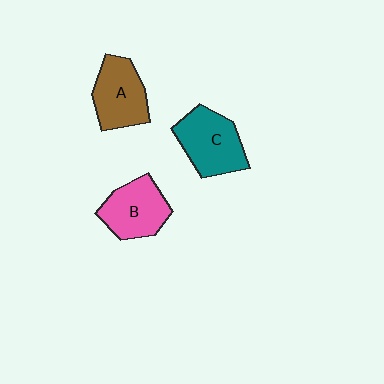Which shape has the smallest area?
Shape B (pink).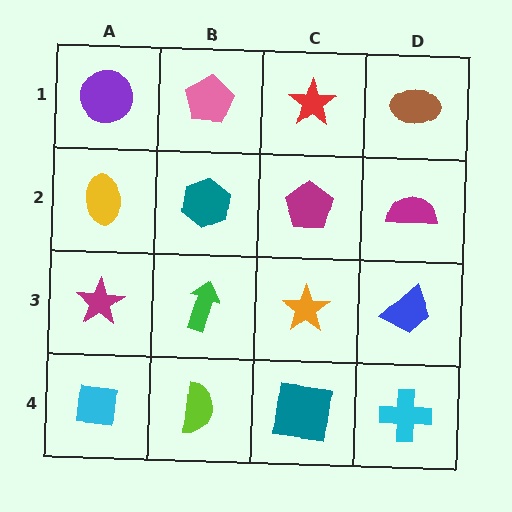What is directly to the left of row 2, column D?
A magenta pentagon.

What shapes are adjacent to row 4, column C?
An orange star (row 3, column C), a lime semicircle (row 4, column B), a cyan cross (row 4, column D).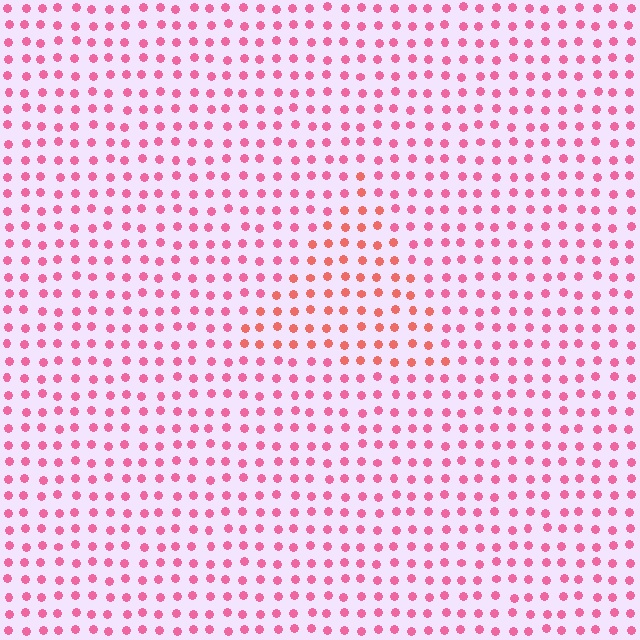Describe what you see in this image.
The image is filled with small pink elements in a uniform arrangement. A triangle-shaped region is visible where the elements are tinted to a slightly different hue, forming a subtle color boundary.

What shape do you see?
I see a triangle.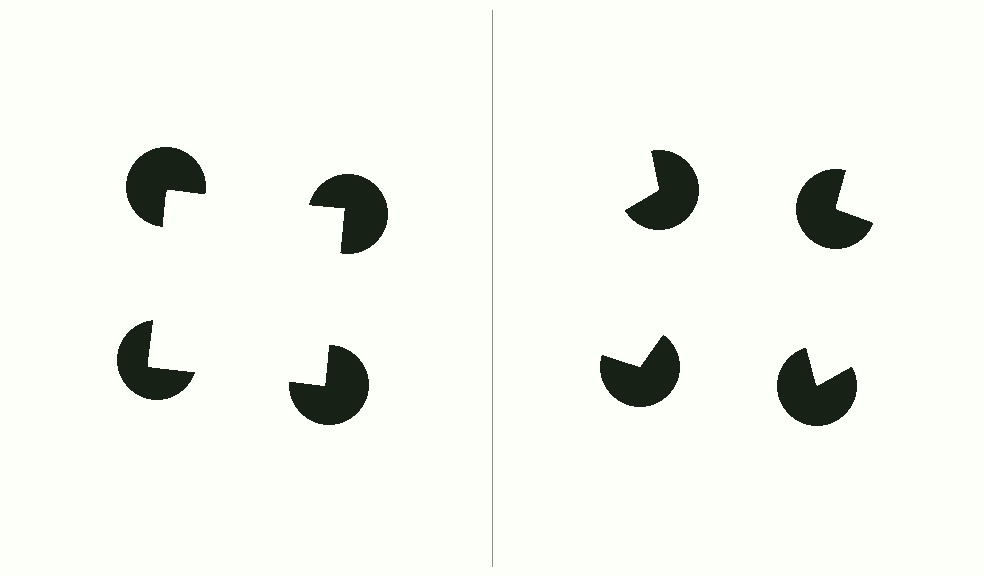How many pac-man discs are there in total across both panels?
8 — 4 on each side.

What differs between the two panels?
The pac-man discs are positioned identically on both sides; only the wedge orientations differ. On the left they align to a square; on the right they are misaligned.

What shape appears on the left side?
An illusory square.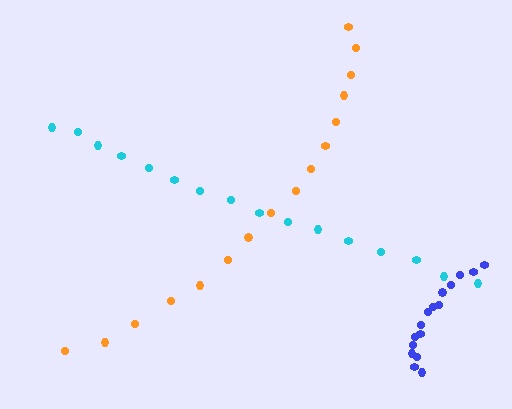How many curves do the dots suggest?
There are 3 distinct paths.